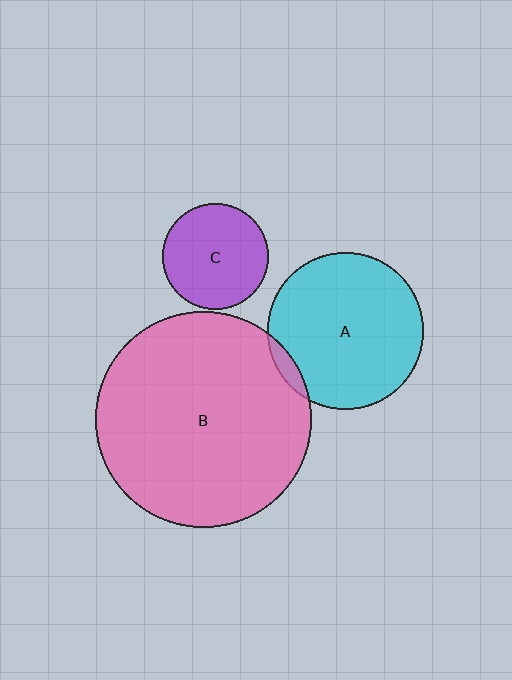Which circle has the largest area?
Circle B (pink).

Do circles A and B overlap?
Yes.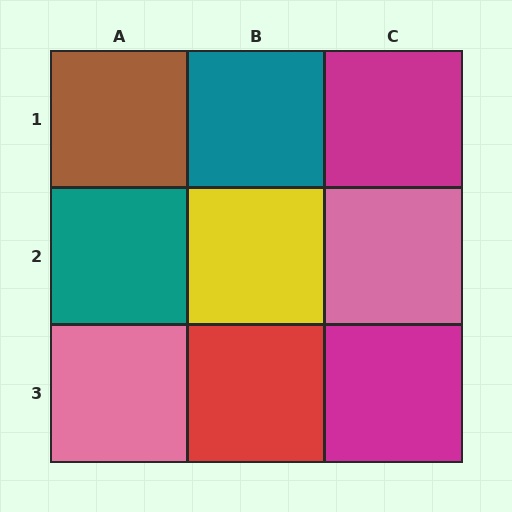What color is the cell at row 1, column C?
Magenta.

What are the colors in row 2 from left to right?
Teal, yellow, pink.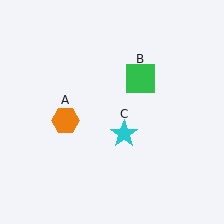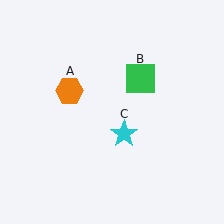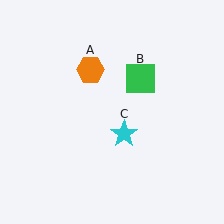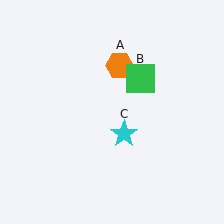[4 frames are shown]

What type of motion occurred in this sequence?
The orange hexagon (object A) rotated clockwise around the center of the scene.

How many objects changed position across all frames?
1 object changed position: orange hexagon (object A).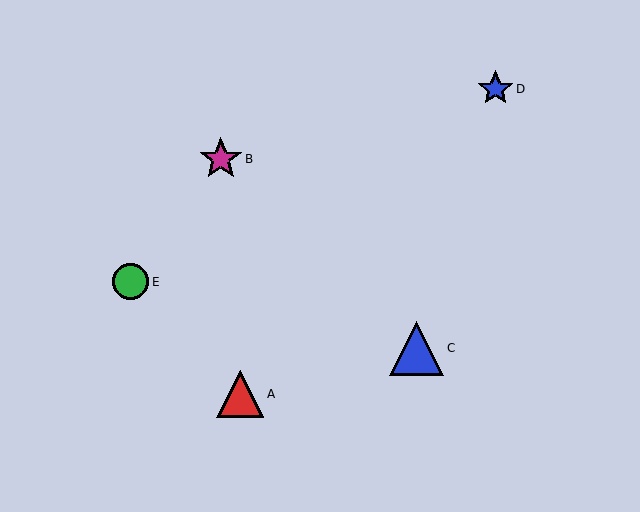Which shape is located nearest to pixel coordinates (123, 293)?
The green circle (labeled E) at (131, 282) is nearest to that location.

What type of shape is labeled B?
Shape B is a magenta star.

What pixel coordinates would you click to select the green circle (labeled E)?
Click at (131, 282) to select the green circle E.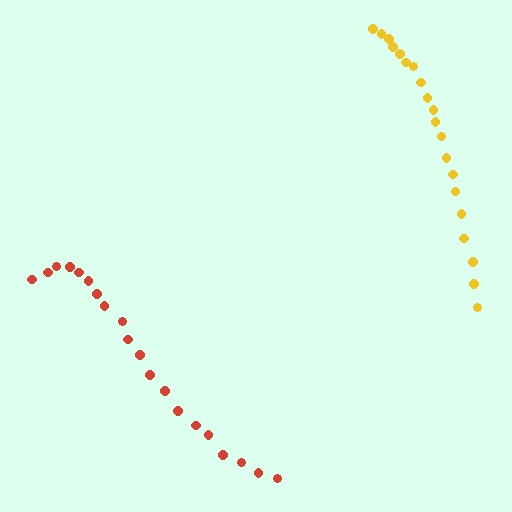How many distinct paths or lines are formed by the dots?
There are 2 distinct paths.